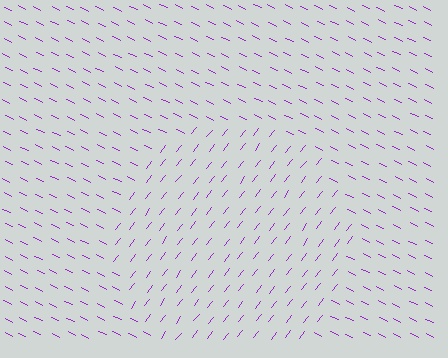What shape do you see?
I see a circle.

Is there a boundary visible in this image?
Yes, there is a texture boundary formed by a change in line orientation.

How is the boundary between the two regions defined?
The boundary is defined purely by a change in line orientation (approximately 79 degrees difference). All lines are the same color and thickness.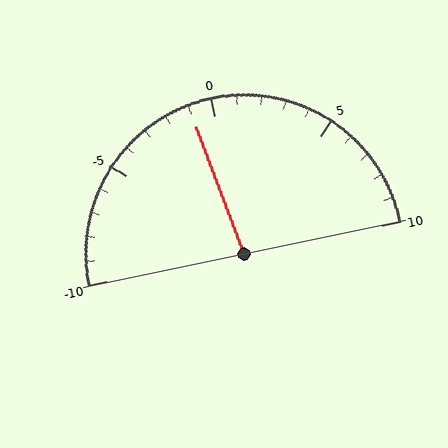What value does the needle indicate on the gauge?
The needle indicates approximately -1.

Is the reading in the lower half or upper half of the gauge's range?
The reading is in the lower half of the range (-10 to 10).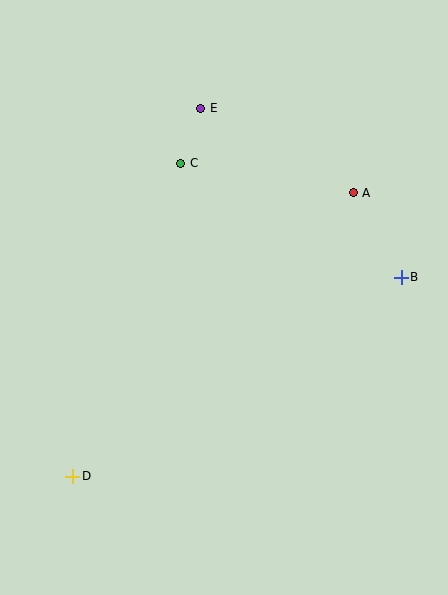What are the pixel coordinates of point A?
Point A is at (353, 193).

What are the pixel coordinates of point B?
Point B is at (401, 277).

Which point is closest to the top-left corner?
Point E is closest to the top-left corner.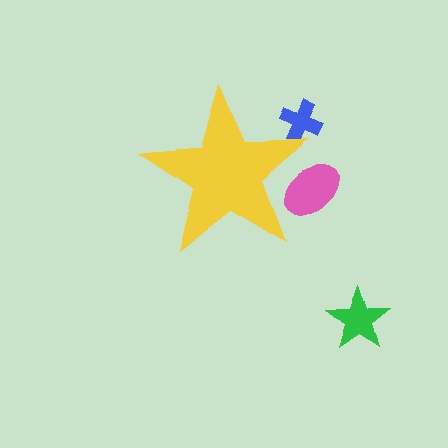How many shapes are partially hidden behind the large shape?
2 shapes are partially hidden.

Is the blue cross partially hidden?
Yes, the blue cross is partially hidden behind the yellow star.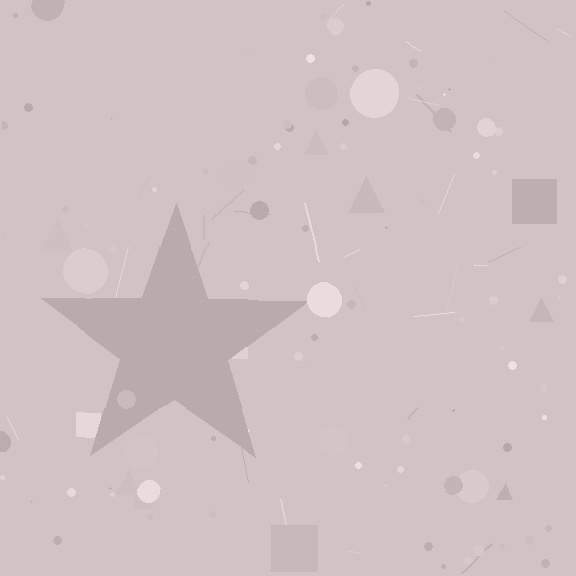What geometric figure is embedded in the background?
A star is embedded in the background.